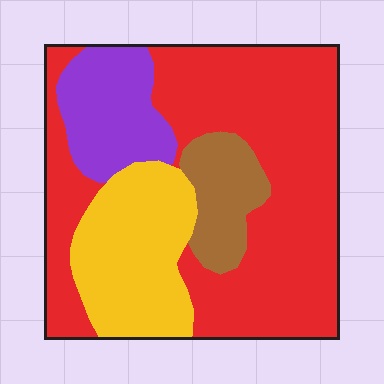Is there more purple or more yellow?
Yellow.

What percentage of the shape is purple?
Purple takes up about one eighth (1/8) of the shape.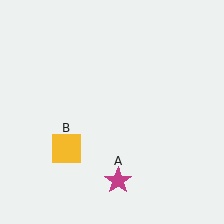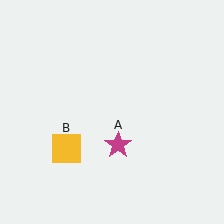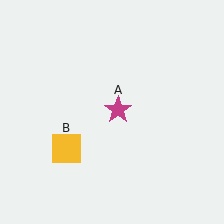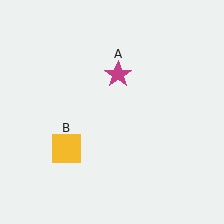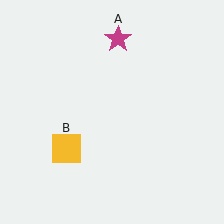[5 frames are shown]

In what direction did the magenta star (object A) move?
The magenta star (object A) moved up.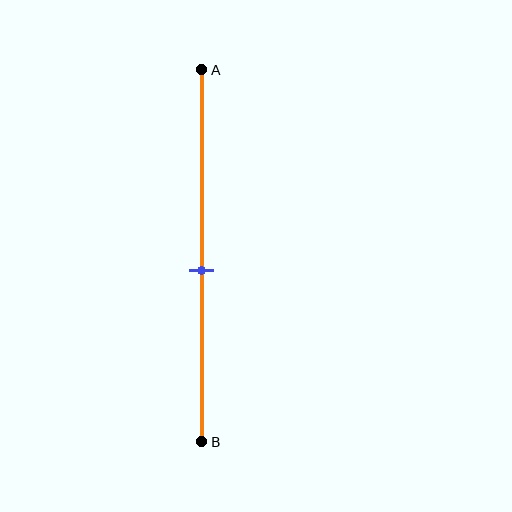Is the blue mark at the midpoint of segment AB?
No, the mark is at about 55% from A, not at the 50% midpoint.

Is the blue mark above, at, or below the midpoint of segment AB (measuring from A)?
The blue mark is below the midpoint of segment AB.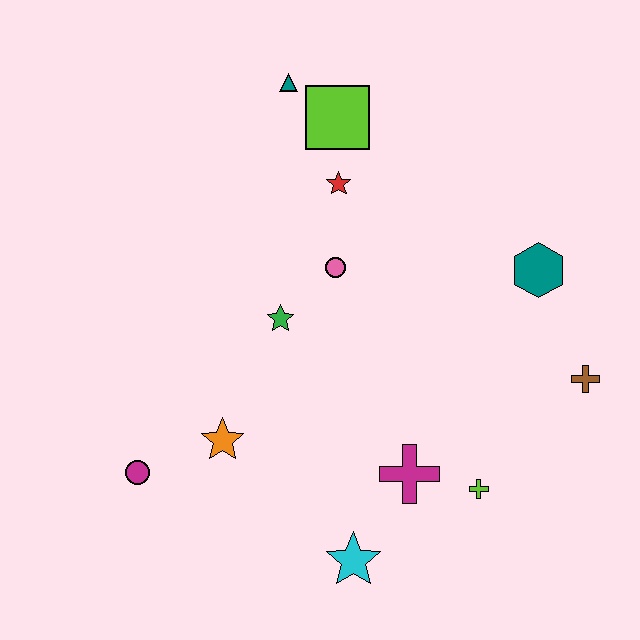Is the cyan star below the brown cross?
Yes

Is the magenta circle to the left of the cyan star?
Yes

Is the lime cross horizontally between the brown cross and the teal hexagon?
No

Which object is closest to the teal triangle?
The lime square is closest to the teal triangle.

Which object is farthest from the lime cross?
The teal triangle is farthest from the lime cross.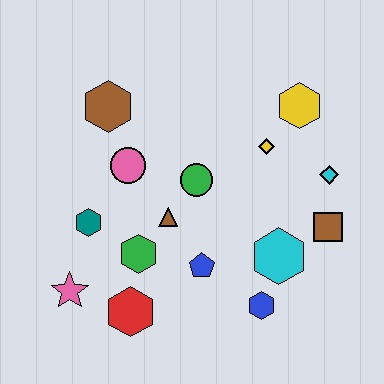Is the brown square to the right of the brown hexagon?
Yes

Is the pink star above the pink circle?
No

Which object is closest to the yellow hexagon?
The yellow diamond is closest to the yellow hexagon.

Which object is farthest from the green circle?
The pink star is farthest from the green circle.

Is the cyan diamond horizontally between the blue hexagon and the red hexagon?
No